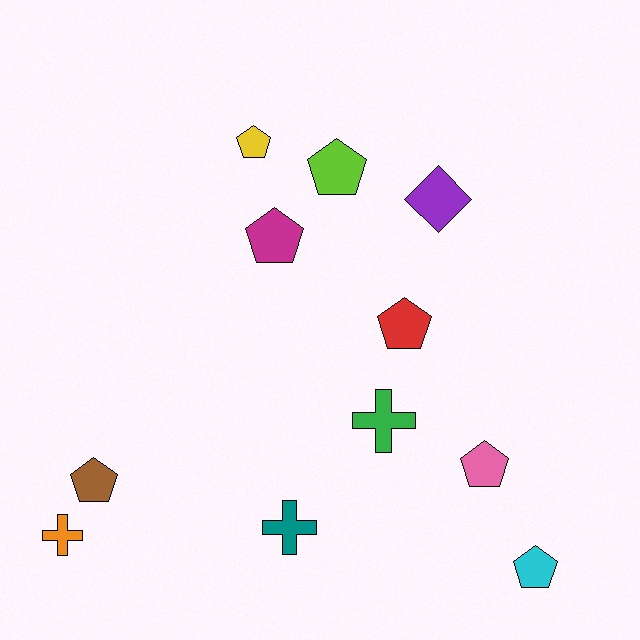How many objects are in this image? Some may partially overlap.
There are 11 objects.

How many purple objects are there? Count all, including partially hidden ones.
There is 1 purple object.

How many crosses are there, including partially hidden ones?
There are 3 crosses.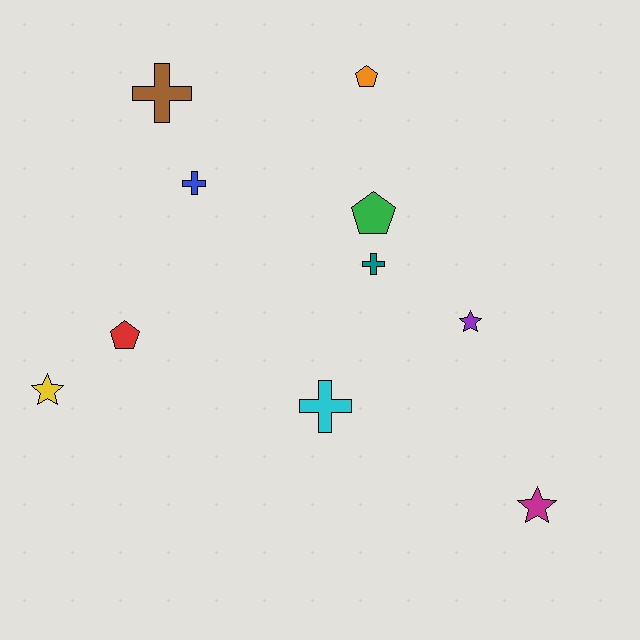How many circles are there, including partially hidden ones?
There are no circles.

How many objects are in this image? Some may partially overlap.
There are 10 objects.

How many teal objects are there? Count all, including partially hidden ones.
There is 1 teal object.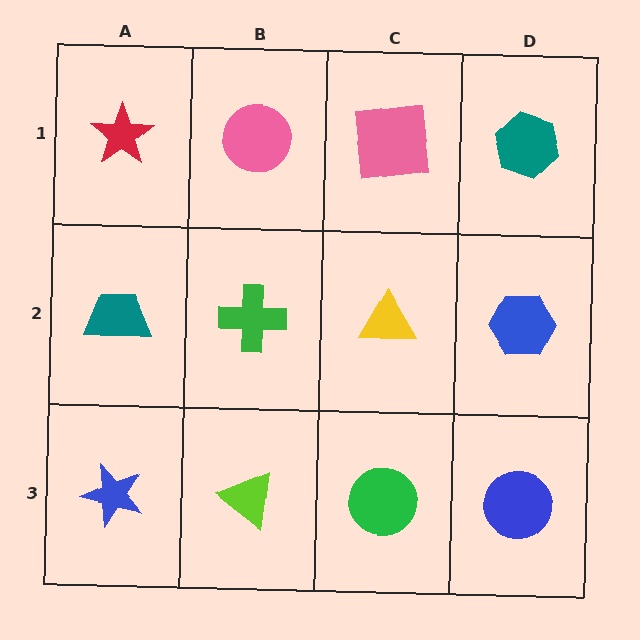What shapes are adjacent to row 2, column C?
A pink square (row 1, column C), a green circle (row 3, column C), a green cross (row 2, column B), a blue hexagon (row 2, column D).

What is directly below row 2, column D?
A blue circle.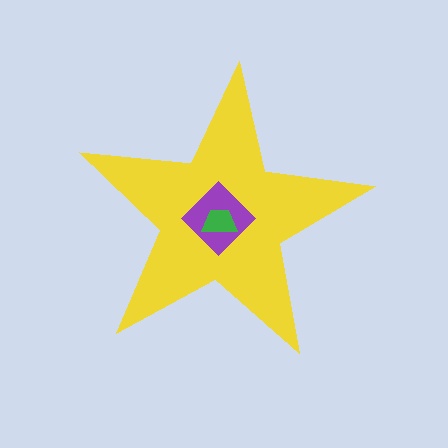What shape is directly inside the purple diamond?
The green trapezoid.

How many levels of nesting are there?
3.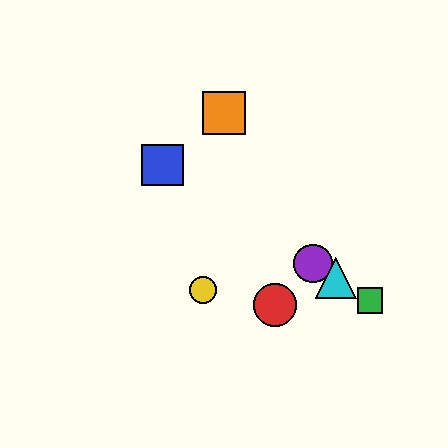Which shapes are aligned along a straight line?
The blue square, the green square, the purple circle, the cyan triangle are aligned along a straight line.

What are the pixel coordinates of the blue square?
The blue square is at (163, 165).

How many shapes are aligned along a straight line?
4 shapes (the blue square, the green square, the purple circle, the cyan triangle) are aligned along a straight line.